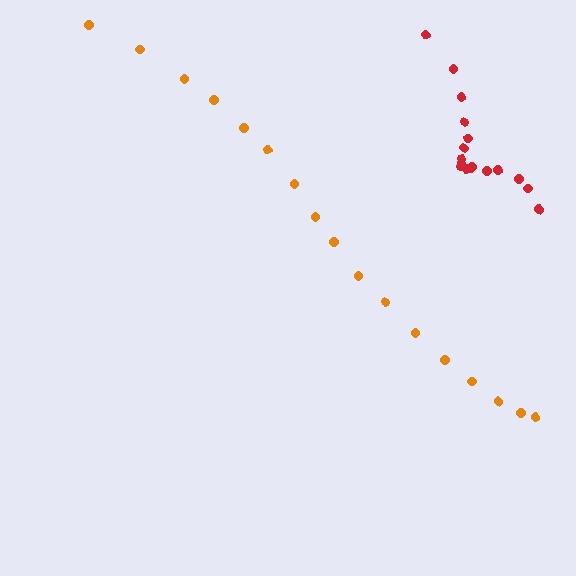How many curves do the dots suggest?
There are 2 distinct paths.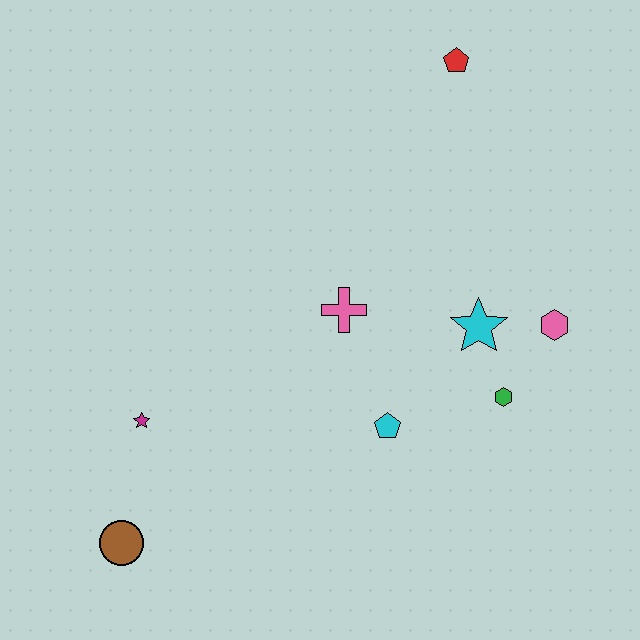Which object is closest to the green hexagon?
The cyan star is closest to the green hexagon.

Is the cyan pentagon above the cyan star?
No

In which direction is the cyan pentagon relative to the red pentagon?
The cyan pentagon is below the red pentagon.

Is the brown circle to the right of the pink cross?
No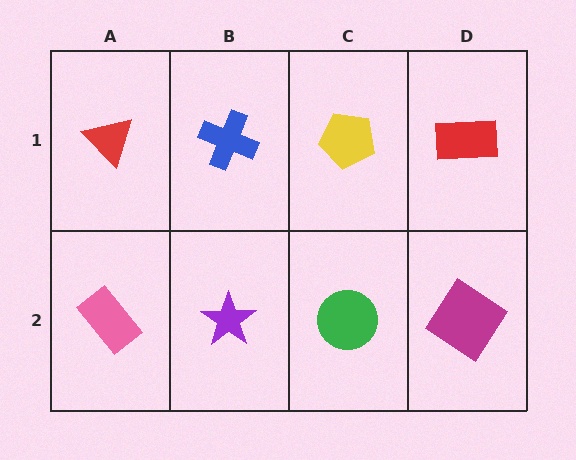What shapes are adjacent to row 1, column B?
A purple star (row 2, column B), a red triangle (row 1, column A), a yellow pentagon (row 1, column C).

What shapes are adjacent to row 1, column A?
A pink rectangle (row 2, column A), a blue cross (row 1, column B).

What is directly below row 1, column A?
A pink rectangle.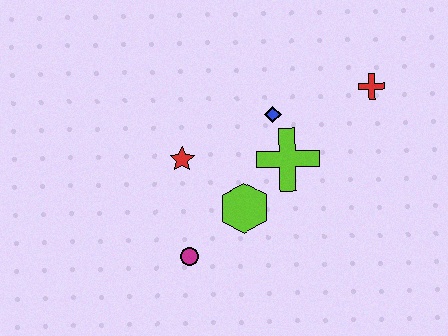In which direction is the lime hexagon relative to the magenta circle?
The lime hexagon is to the right of the magenta circle.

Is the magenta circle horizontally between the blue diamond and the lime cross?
No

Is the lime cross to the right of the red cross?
No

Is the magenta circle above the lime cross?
No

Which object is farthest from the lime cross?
The magenta circle is farthest from the lime cross.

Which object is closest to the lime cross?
The blue diamond is closest to the lime cross.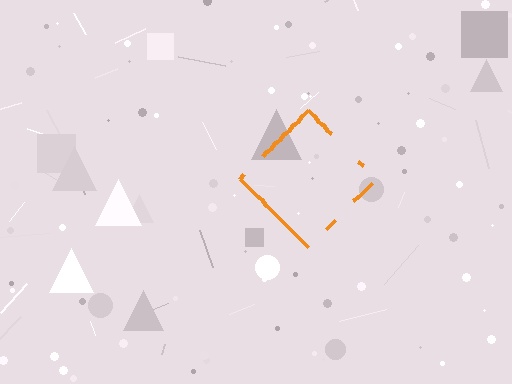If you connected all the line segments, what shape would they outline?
They would outline a diamond.